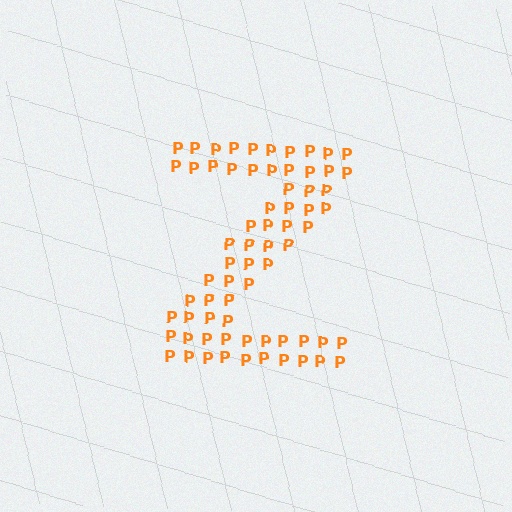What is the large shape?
The large shape is the letter Z.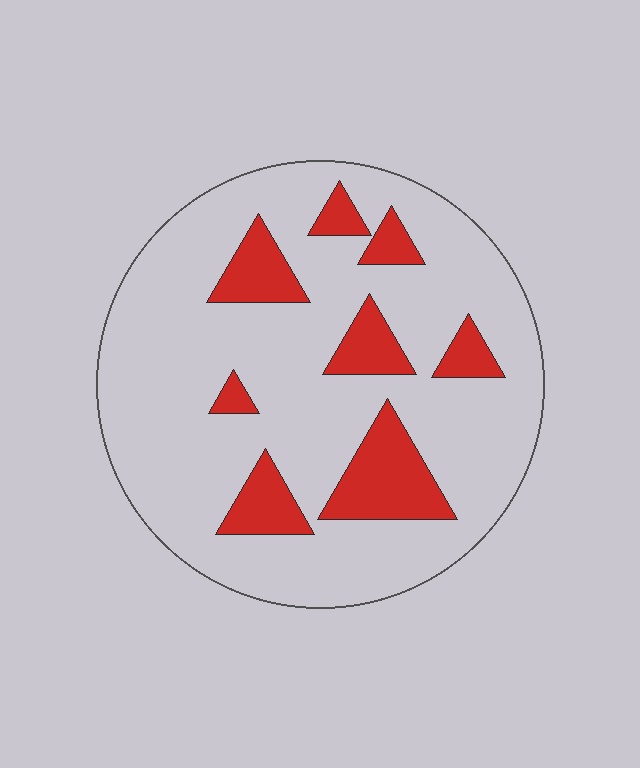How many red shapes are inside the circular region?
8.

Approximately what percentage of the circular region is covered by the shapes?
Approximately 20%.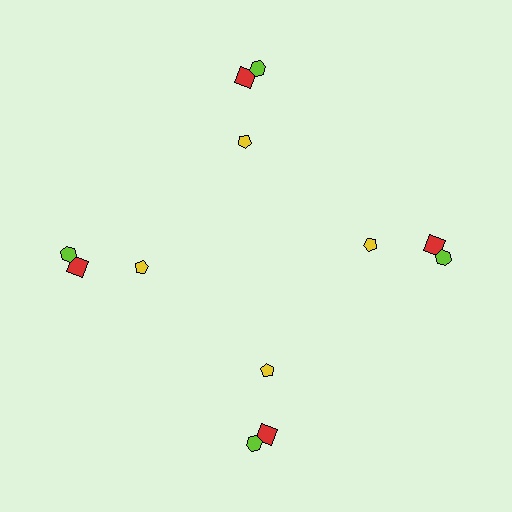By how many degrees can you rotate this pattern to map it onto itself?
The pattern maps onto itself every 90 degrees of rotation.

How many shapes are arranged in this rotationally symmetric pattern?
There are 12 shapes, arranged in 4 groups of 3.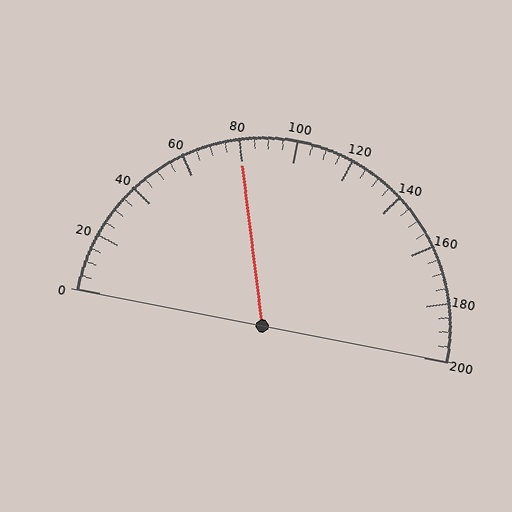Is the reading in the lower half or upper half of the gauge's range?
The reading is in the lower half of the range (0 to 200).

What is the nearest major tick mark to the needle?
The nearest major tick mark is 80.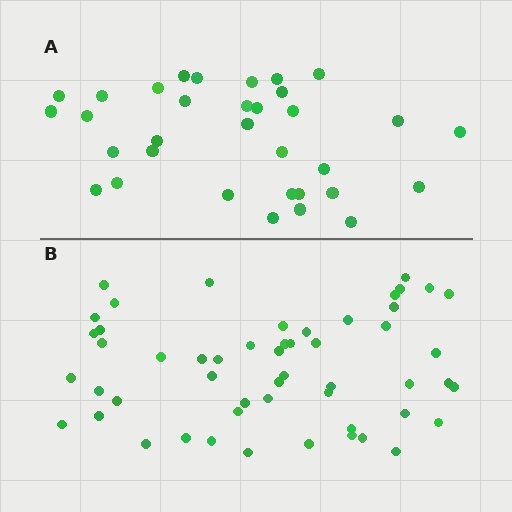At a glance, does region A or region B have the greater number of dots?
Region B (the bottom region) has more dots.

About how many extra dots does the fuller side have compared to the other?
Region B has approximately 20 more dots than region A.